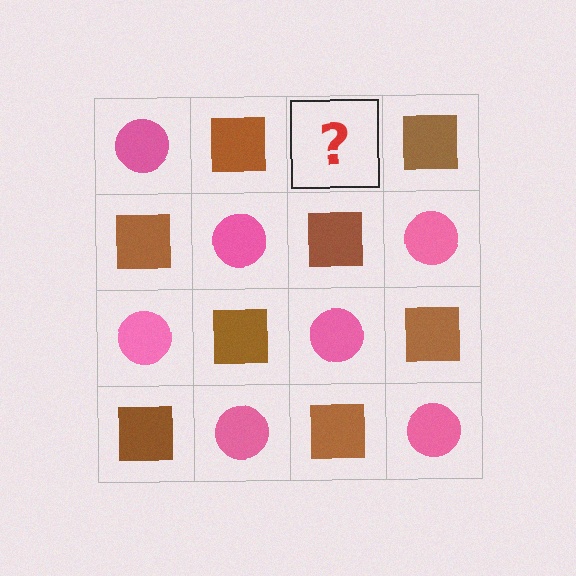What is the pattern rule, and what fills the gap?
The rule is that it alternates pink circle and brown square in a checkerboard pattern. The gap should be filled with a pink circle.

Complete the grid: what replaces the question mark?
The question mark should be replaced with a pink circle.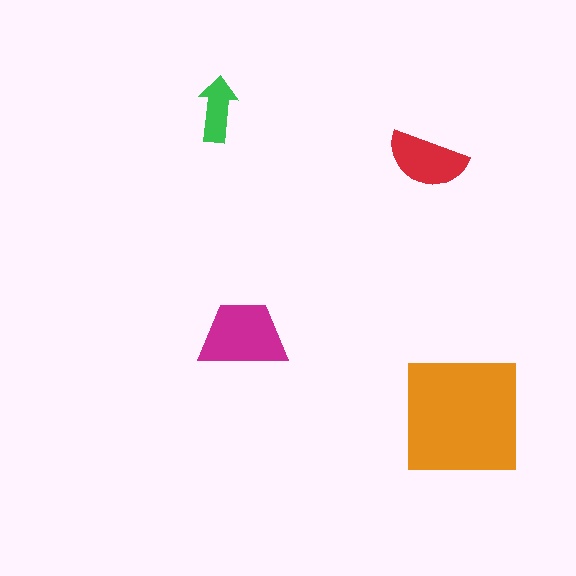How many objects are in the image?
There are 4 objects in the image.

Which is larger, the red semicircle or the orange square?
The orange square.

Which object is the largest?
The orange square.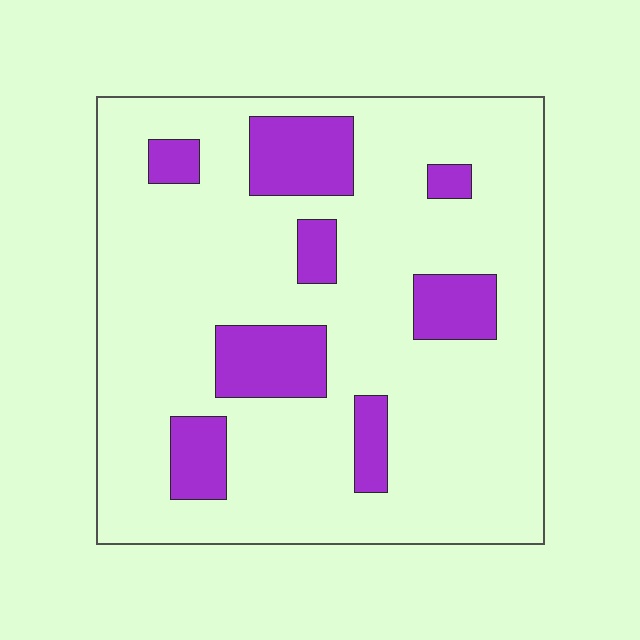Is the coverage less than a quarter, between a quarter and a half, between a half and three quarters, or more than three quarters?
Less than a quarter.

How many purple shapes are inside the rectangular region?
8.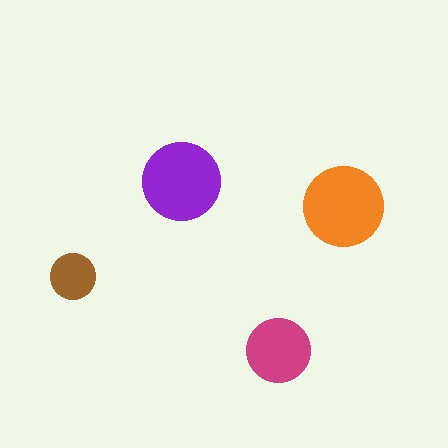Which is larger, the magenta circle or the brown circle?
The magenta one.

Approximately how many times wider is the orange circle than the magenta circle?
About 1.5 times wider.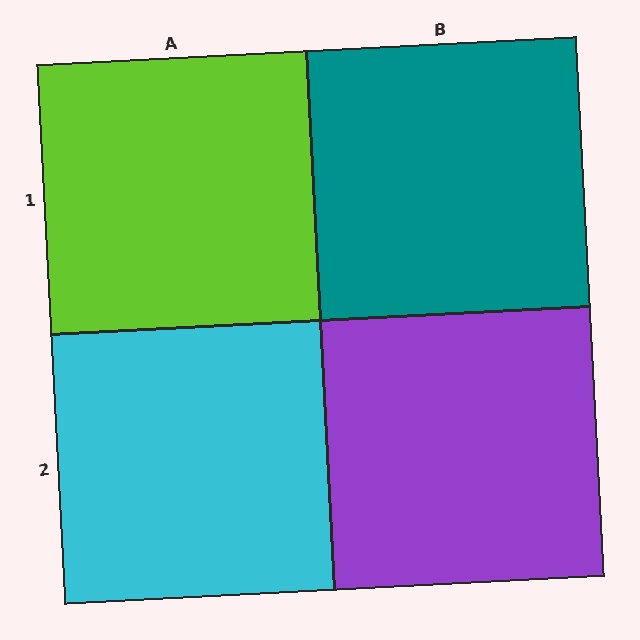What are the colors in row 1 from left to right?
Lime, teal.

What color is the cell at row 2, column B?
Purple.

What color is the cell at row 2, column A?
Cyan.